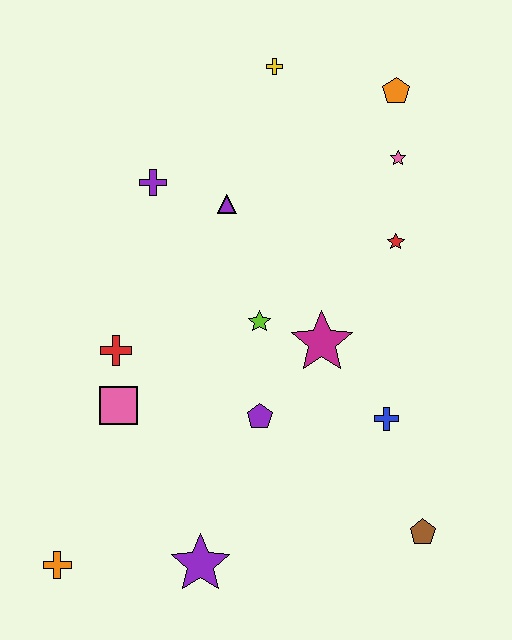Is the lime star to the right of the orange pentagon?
No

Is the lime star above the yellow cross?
No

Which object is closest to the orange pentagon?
The pink star is closest to the orange pentagon.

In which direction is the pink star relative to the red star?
The pink star is above the red star.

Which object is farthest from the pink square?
The orange pentagon is farthest from the pink square.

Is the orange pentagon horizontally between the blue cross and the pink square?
No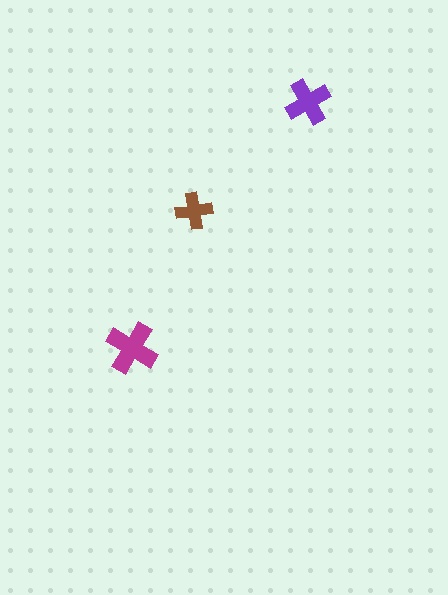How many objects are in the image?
There are 3 objects in the image.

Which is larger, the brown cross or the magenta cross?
The magenta one.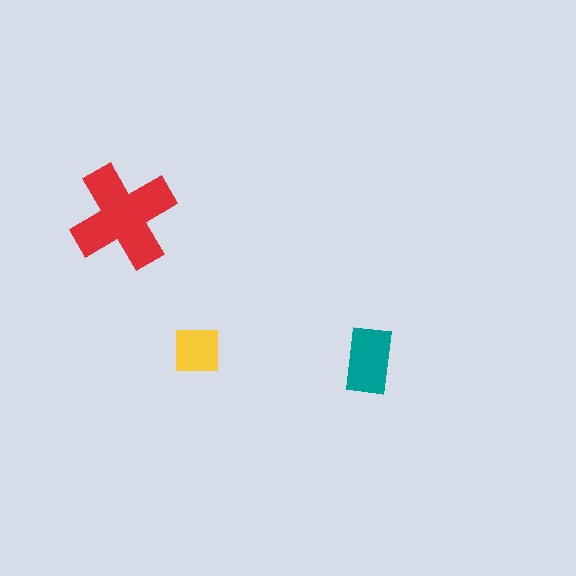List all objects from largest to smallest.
The red cross, the teal rectangle, the yellow square.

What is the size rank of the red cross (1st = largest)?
1st.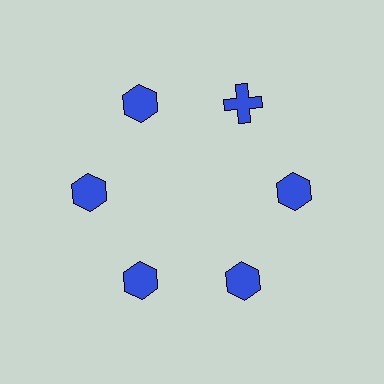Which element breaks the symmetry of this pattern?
The blue cross at roughly the 1 o'clock position breaks the symmetry. All other shapes are blue hexagons.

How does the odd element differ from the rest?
It has a different shape: cross instead of hexagon.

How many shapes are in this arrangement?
There are 6 shapes arranged in a ring pattern.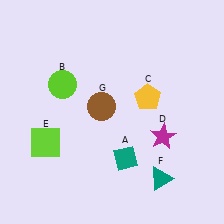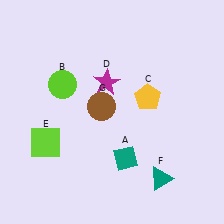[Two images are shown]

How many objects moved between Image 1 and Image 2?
1 object moved between the two images.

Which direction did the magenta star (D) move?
The magenta star (D) moved left.